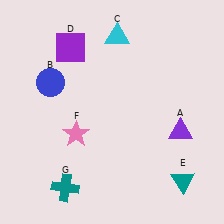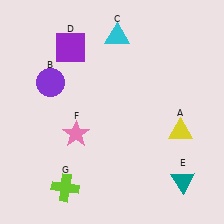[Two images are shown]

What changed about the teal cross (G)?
In Image 1, G is teal. In Image 2, it changed to lime.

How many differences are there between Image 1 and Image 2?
There are 3 differences between the two images.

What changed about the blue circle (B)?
In Image 1, B is blue. In Image 2, it changed to purple.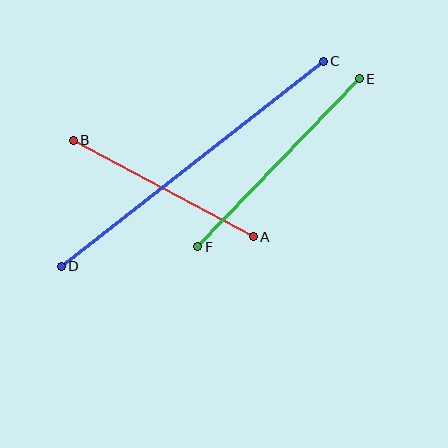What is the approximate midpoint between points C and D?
The midpoint is at approximately (192, 164) pixels.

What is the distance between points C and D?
The distance is approximately 333 pixels.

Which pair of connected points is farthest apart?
Points C and D are farthest apart.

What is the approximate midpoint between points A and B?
The midpoint is at approximately (163, 189) pixels.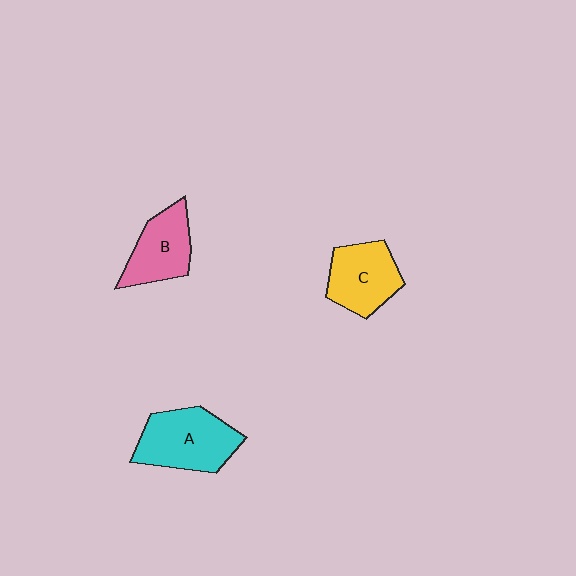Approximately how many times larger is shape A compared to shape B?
Approximately 1.3 times.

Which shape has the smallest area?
Shape B (pink).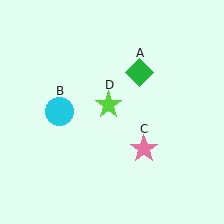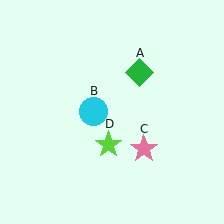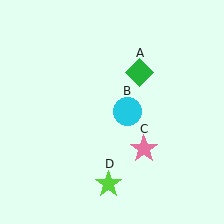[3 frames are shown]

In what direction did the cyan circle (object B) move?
The cyan circle (object B) moved right.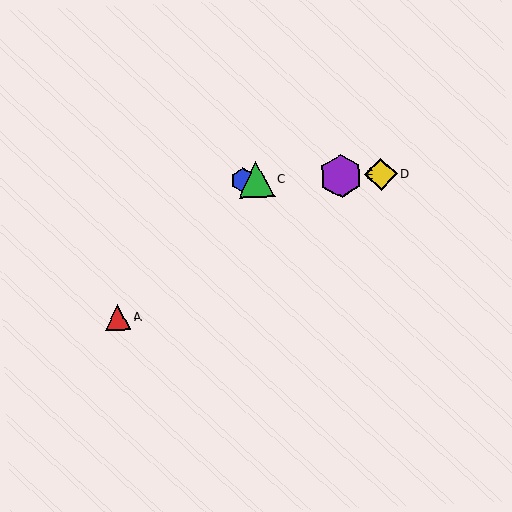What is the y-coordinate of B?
Object B is at y≈180.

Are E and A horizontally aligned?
No, E is at y≈176 and A is at y≈318.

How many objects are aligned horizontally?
4 objects (B, C, D, E) are aligned horizontally.